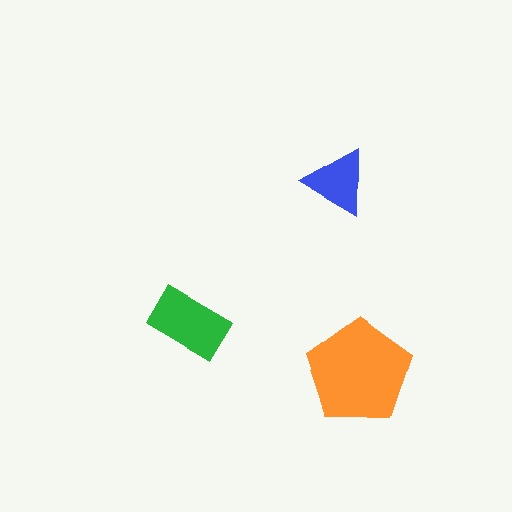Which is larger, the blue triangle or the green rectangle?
The green rectangle.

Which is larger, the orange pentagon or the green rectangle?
The orange pentagon.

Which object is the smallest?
The blue triangle.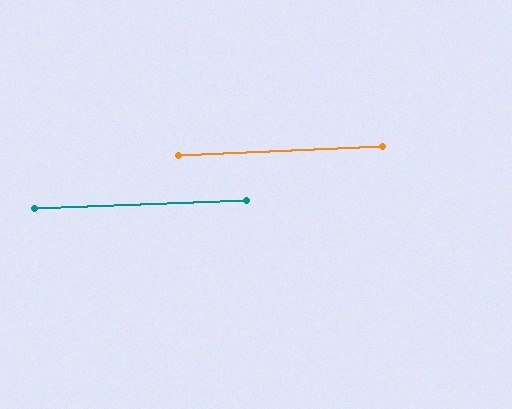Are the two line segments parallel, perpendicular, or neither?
Parallel — their directions differ by only 0.4°.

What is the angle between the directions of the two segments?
Approximately 0 degrees.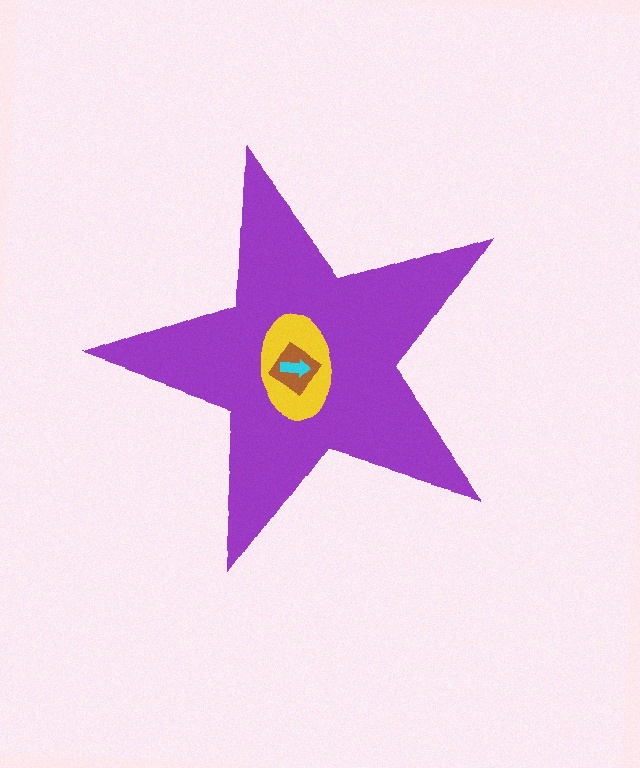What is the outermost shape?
The purple star.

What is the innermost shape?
The cyan arrow.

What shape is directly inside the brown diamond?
The cyan arrow.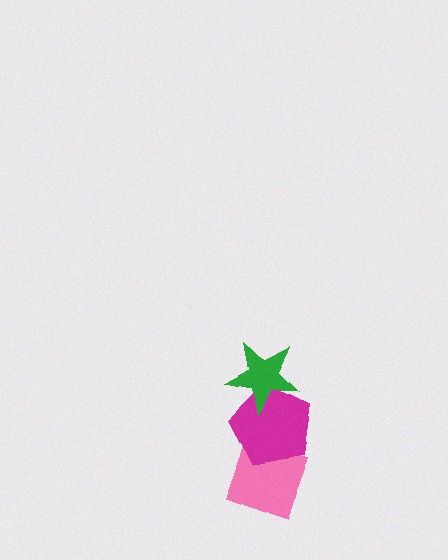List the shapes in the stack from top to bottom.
From top to bottom: the green star, the magenta pentagon, the pink diamond.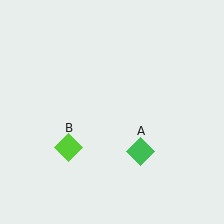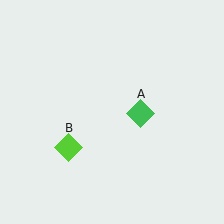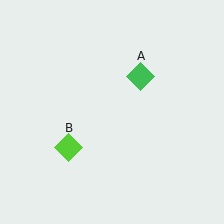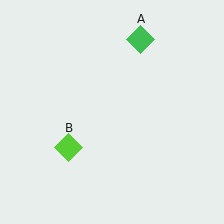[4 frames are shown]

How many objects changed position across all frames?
1 object changed position: green diamond (object A).